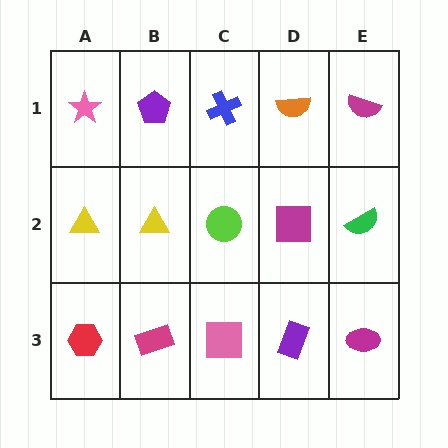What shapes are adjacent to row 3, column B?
A yellow triangle (row 2, column B), a red hexagon (row 3, column A), a pink square (row 3, column C).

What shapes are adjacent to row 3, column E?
A green semicircle (row 2, column E), a purple rectangle (row 3, column D).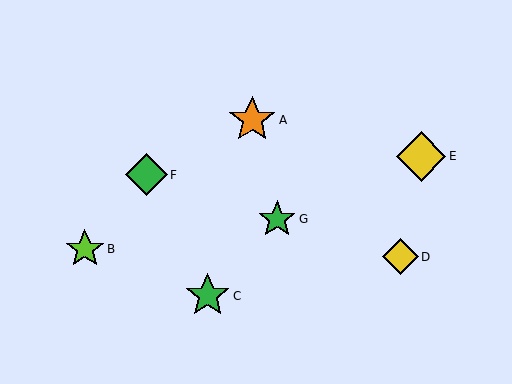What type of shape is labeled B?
Shape B is a lime star.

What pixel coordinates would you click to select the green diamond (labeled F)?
Click at (146, 175) to select the green diamond F.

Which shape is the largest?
The yellow diamond (labeled E) is the largest.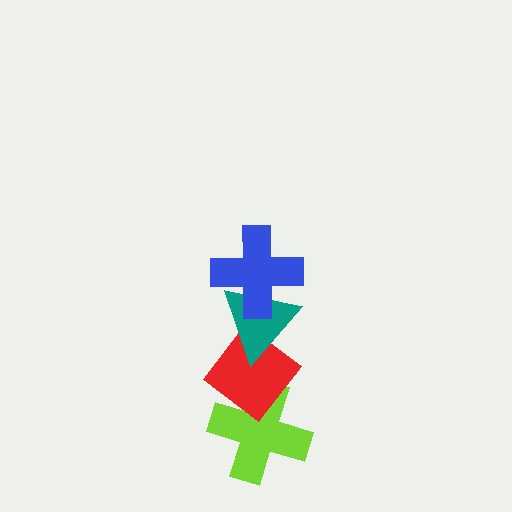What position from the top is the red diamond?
The red diamond is 3rd from the top.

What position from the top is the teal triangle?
The teal triangle is 2nd from the top.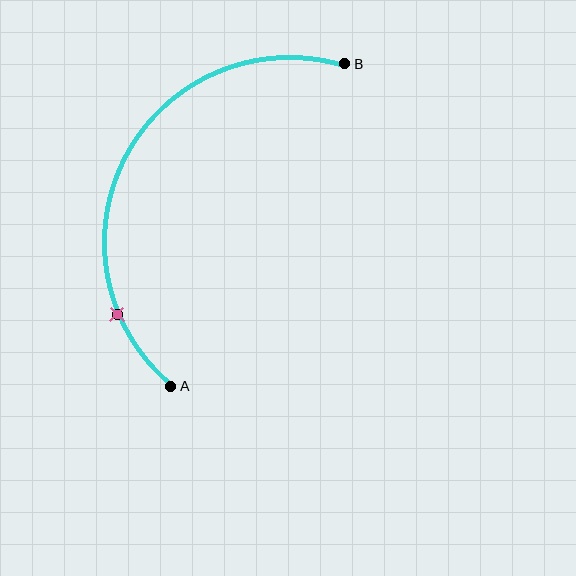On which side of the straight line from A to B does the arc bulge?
The arc bulges to the left of the straight line connecting A and B.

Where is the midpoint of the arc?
The arc midpoint is the point on the curve farthest from the straight line joining A and B. It sits to the left of that line.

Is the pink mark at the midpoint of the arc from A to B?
No. The pink mark lies on the arc but is closer to endpoint A. The arc midpoint would be at the point on the curve equidistant along the arc from both A and B.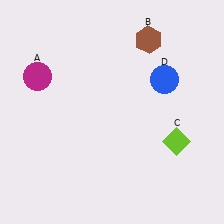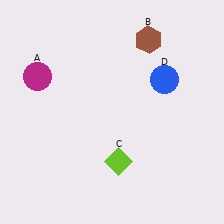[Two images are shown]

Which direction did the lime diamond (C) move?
The lime diamond (C) moved left.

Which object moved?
The lime diamond (C) moved left.